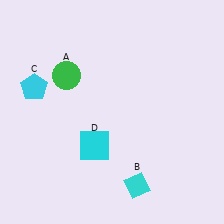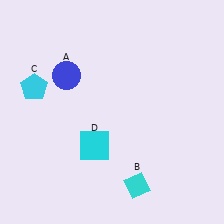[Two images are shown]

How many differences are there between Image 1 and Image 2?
There is 1 difference between the two images.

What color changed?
The circle (A) changed from green in Image 1 to blue in Image 2.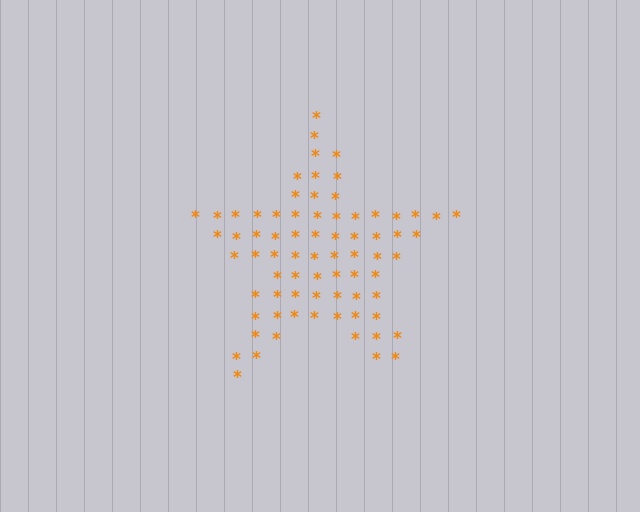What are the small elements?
The small elements are asterisks.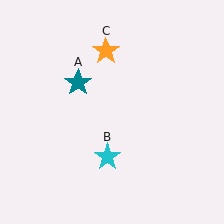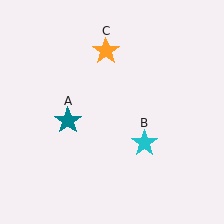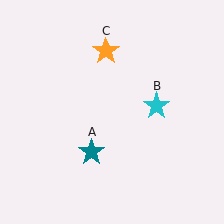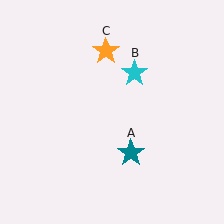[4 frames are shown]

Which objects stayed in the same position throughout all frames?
Orange star (object C) remained stationary.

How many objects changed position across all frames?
2 objects changed position: teal star (object A), cyan star (object B).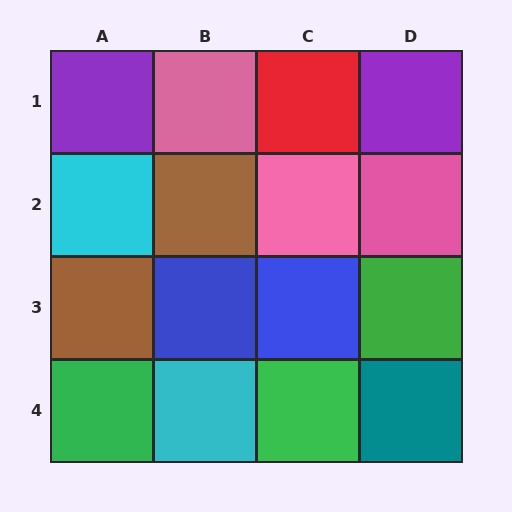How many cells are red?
1 cell is red.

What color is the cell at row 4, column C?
Green.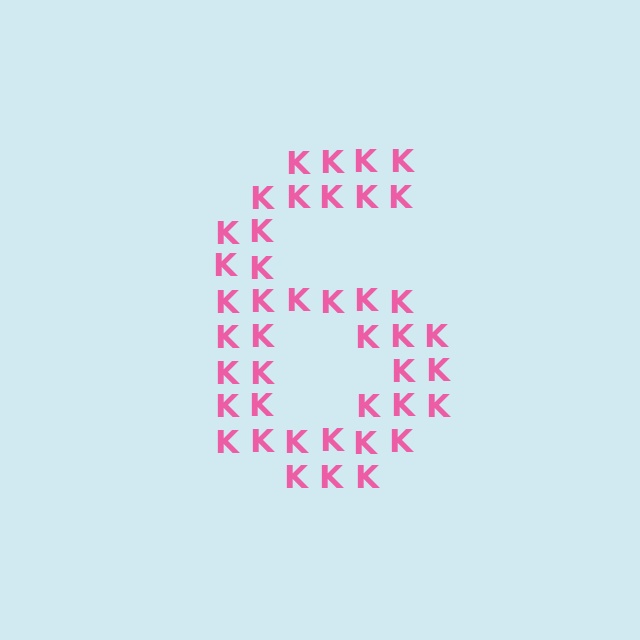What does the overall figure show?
The overall figure shows the digit 6.